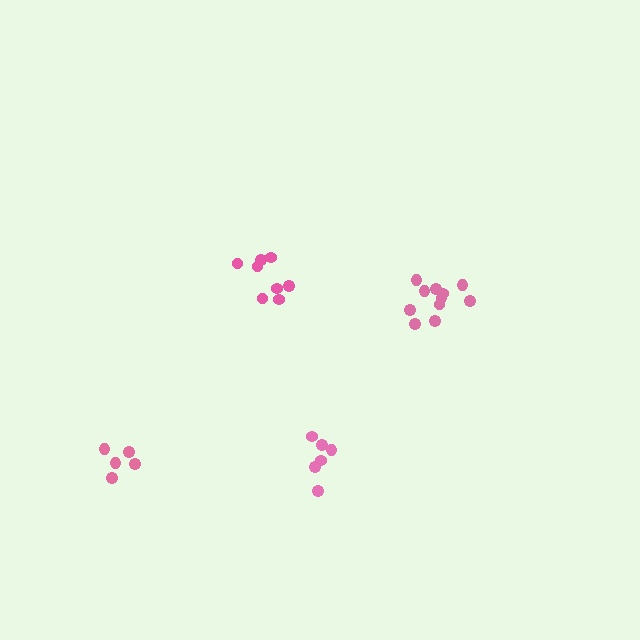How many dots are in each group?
Group 1: 8 dots, Group 2: 11 dots, Group 3: 5 dots, Group 4: 6 dots (30 total).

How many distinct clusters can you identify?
There are 4 distinct clusters.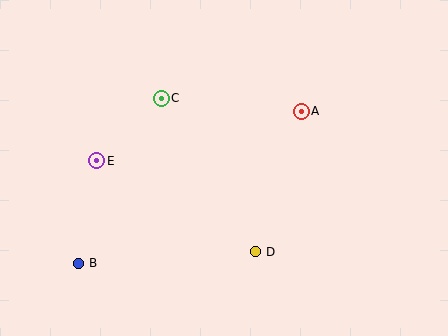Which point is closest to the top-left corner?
Point E is closest to the top-left corner.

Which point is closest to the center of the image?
Point D at (256, 252) is closest to the center.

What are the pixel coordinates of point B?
Point B is at (79, 264).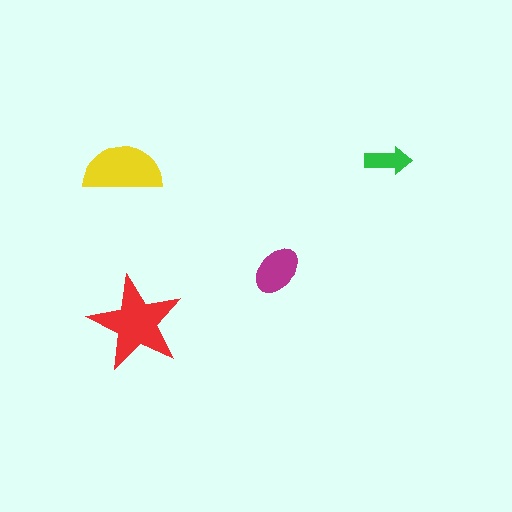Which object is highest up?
The green arrow is topmost.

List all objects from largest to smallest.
The red star, the yellow semicircle, the magenta ellipse, the green arrow.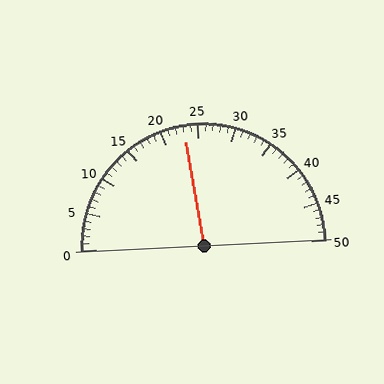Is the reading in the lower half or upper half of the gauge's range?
The reading is in the lower half of the range (0 to 50).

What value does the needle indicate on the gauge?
The needle indicates approximately 23.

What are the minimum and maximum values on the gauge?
The gauge ranges from 0 to 50.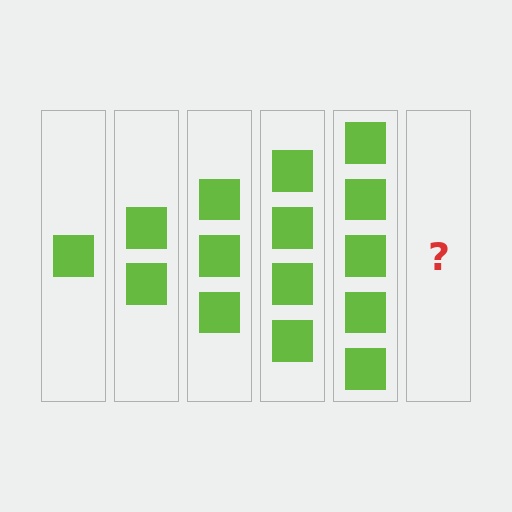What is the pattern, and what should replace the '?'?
The pattern is that each step adds one more square. The '?' should be 6 squares.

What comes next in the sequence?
The next element should be 6 squares.